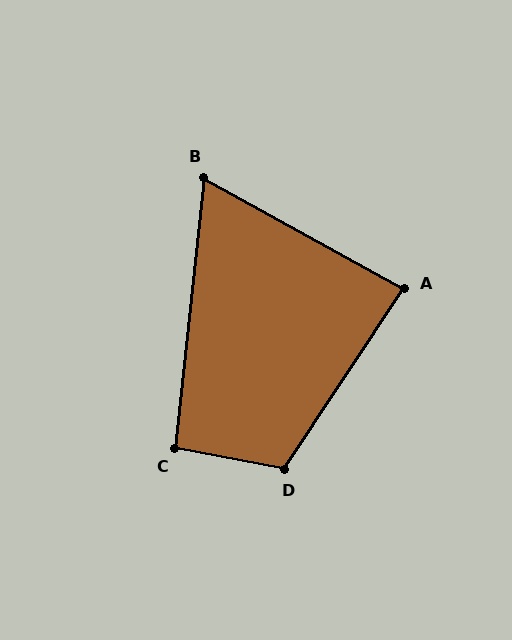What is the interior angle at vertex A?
Approximately 85 degrees (approximately right).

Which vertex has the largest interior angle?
D, at approximately 113 degrees.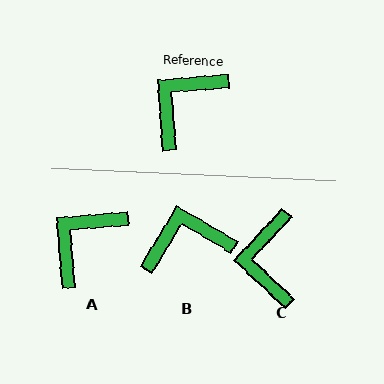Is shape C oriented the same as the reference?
No, it is off by about 43 degrees.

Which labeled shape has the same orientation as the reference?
A.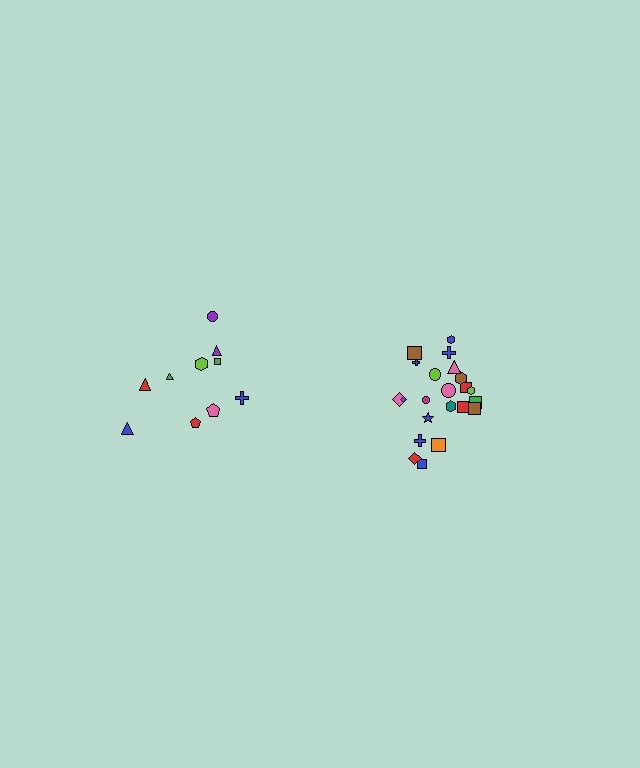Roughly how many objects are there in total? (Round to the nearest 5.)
Roughly 30 objects in total.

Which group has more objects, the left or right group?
The right group.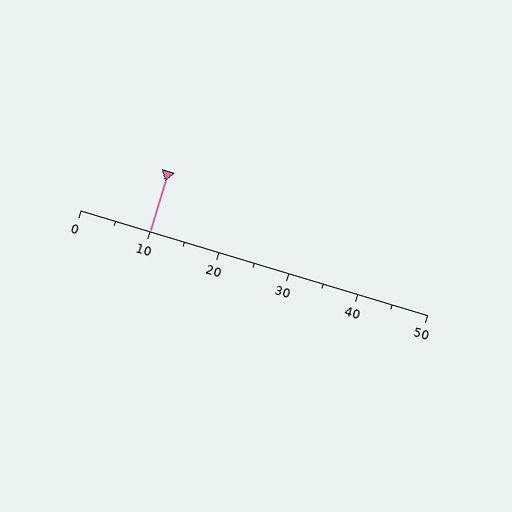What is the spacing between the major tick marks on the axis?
The major ticks are spaced 10 apart.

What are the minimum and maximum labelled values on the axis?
The axis runs from 0 to 50.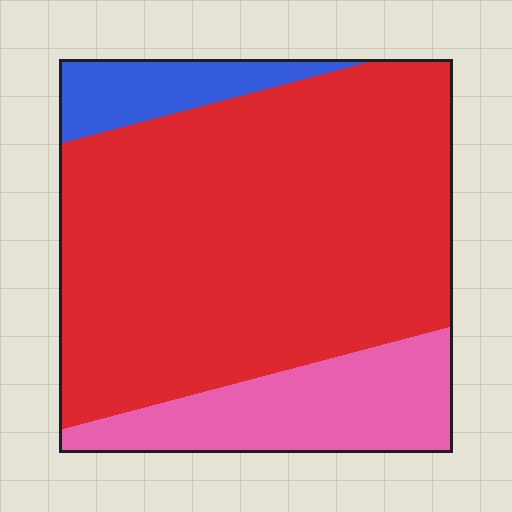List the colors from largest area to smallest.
From largest to smallest: red, pink, blue.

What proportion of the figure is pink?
Pink covers 19% of the figure.